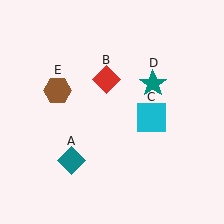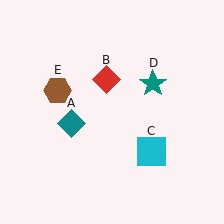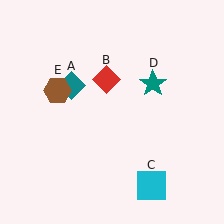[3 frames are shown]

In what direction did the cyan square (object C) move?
The cyan square (object C) moved down.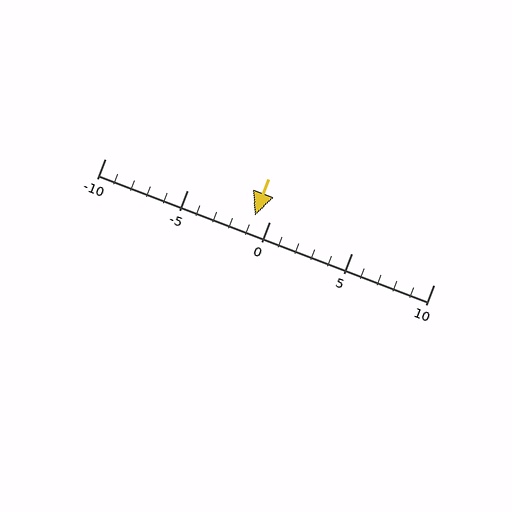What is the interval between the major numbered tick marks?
The major tick marks are spaced 5 units apart.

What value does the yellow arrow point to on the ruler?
The yellow arrow points to approximately -1.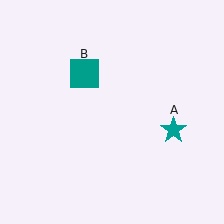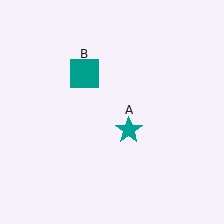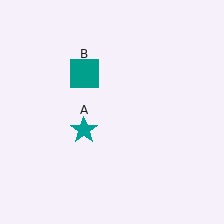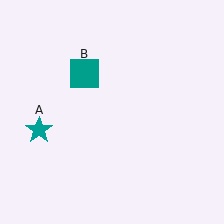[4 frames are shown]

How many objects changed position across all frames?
1 object changed position: teal star (object A).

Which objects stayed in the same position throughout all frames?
Teal square (object B) remained stationary.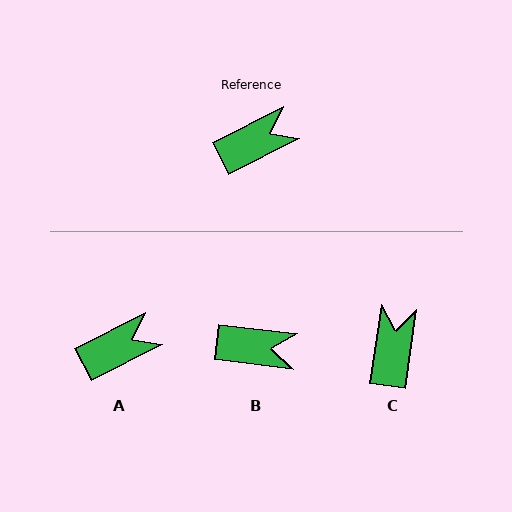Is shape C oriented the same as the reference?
No, it is off by about 55 degrees.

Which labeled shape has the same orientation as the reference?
A.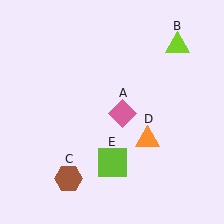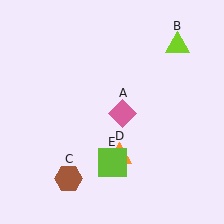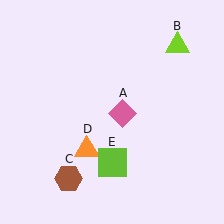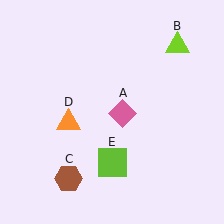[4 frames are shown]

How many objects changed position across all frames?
1 object changed position: orange triangle (object D).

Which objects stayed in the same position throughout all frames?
Pink diamond (object A) and lime triangle (object B) and brown hexagon (object C) and lime square (object E) remained stationary.